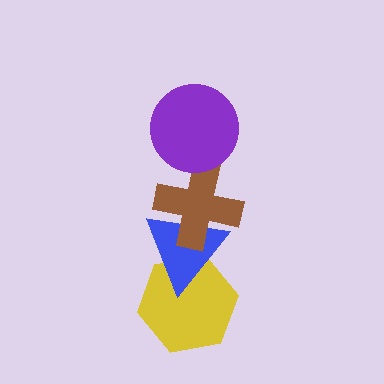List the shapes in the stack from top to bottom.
From top to bottom: the purple circle, the brown cross, the blue triangle, the yellow hexagon.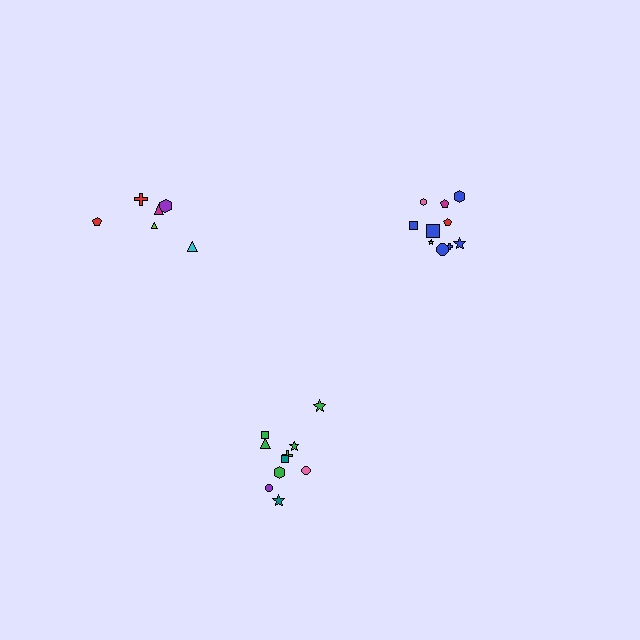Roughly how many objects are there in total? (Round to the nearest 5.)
Roughly 25 objects in total.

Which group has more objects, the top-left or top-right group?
The top-right group.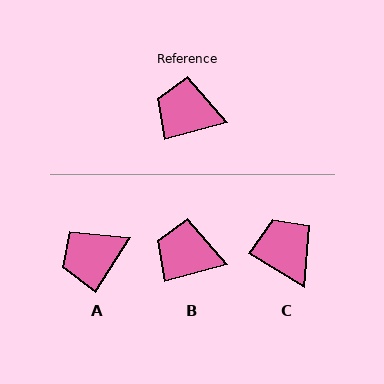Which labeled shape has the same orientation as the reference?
B.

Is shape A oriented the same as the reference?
No, it is off by about 43 degrees.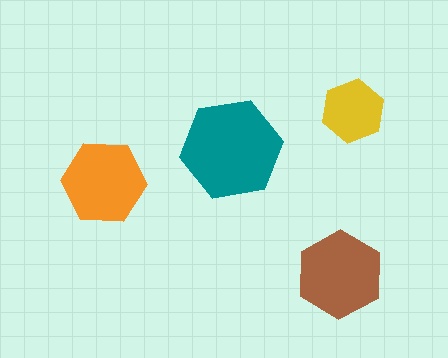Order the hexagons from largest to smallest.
the teal one, the brown one, the orange one, the yellow one.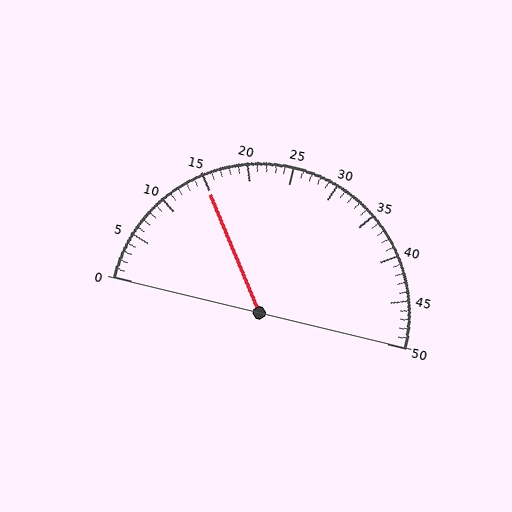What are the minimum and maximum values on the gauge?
The gauge ranges from 0 to 50.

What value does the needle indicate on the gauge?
The needle indicates approximately 15.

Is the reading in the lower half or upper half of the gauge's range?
The reading is in the lower half of the range (0 to 50).